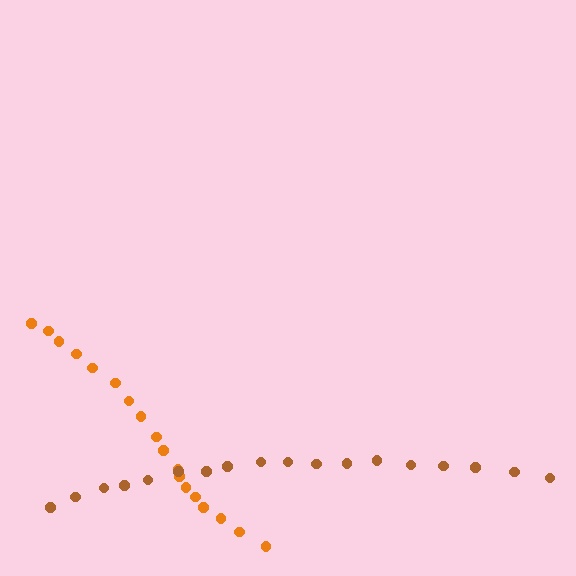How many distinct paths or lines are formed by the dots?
There are 2 distinct paths.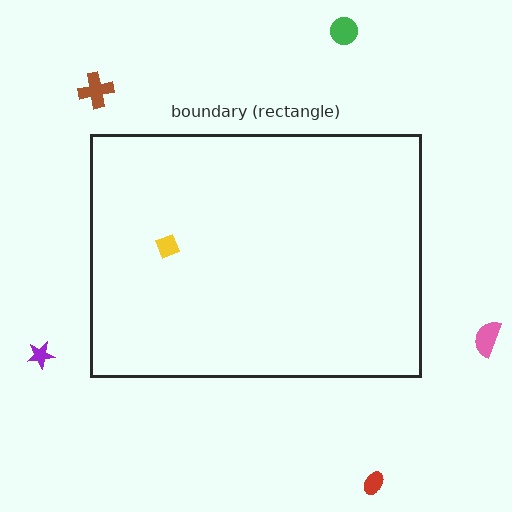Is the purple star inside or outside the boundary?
Outside.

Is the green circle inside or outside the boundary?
Outside.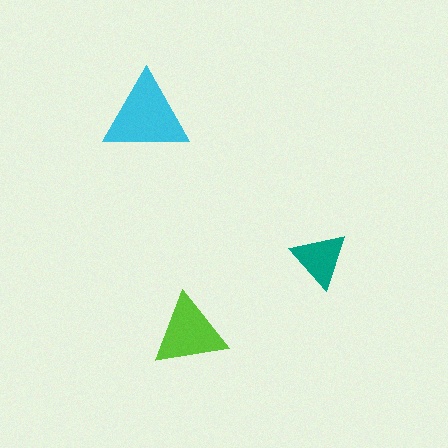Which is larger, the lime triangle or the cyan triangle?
The cyan one.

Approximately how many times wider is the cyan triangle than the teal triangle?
About 1.5 times wider.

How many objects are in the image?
There are 3 objects in the image.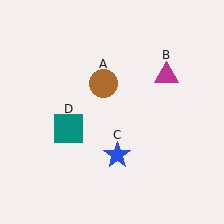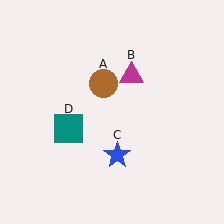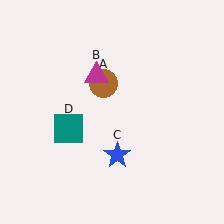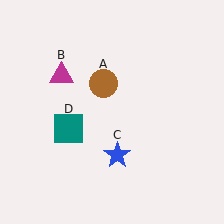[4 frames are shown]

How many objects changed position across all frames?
1 object changed position: magenta triangle (object B).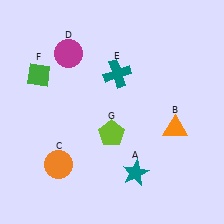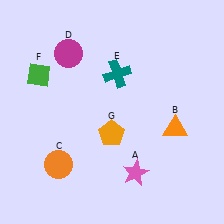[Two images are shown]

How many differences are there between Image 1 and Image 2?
There are 2 differences between the two images.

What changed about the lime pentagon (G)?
In Image 1, G is lime. In Image 2, it changed to orange.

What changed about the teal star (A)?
In Image 1, A is teal. In Image 2, it changed to pink.